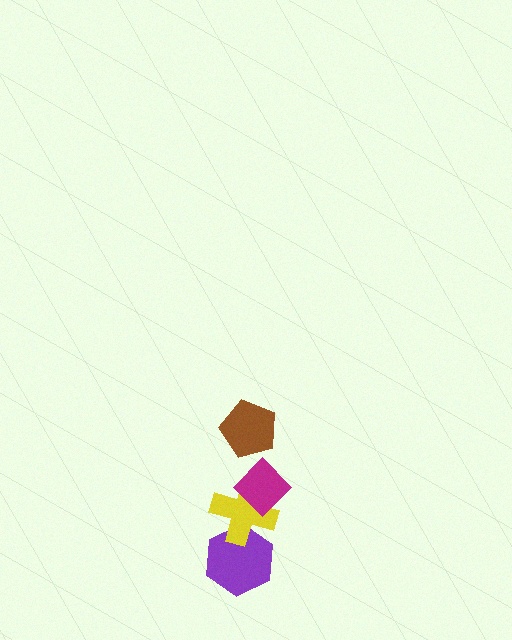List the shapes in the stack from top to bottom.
From top to bottom: the brown pentagon, the magenta diamond, the yellow cross, the purple hexagon.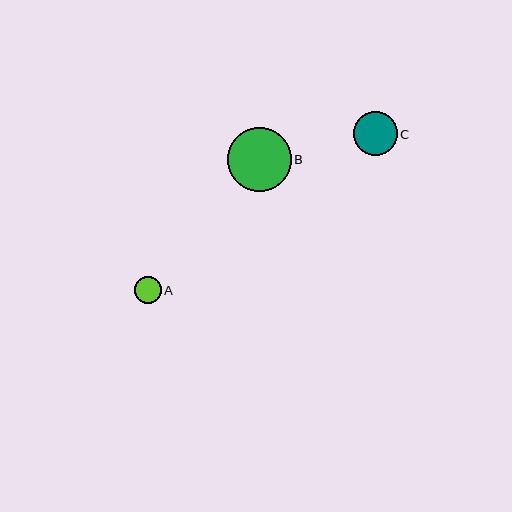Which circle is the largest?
Circle B is the largest with a size of approximately 64 pixels.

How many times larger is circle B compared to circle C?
Circle B is approximately 1.4 times the size of circle C.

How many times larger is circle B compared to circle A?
Circle B is approximately 2.4 times the size of circle A.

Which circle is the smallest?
Circle A is the smallest with a size of approximately 27 pixels.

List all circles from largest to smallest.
From largest to smallest: B, C, A.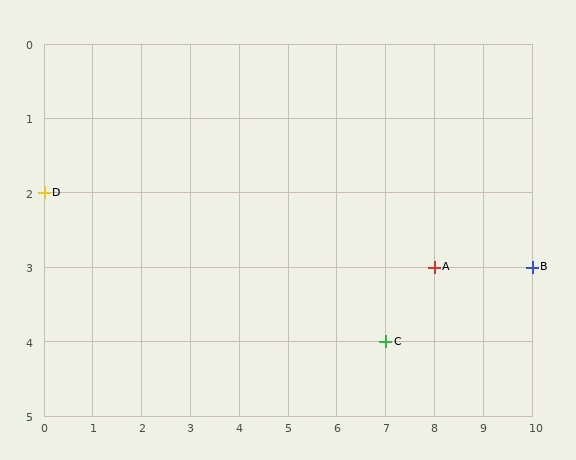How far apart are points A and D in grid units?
Points A and D are 8 columns and 1 row apart (about 8.1 grid units diagonally).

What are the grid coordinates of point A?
Point A is at grid coordinates (8, 3).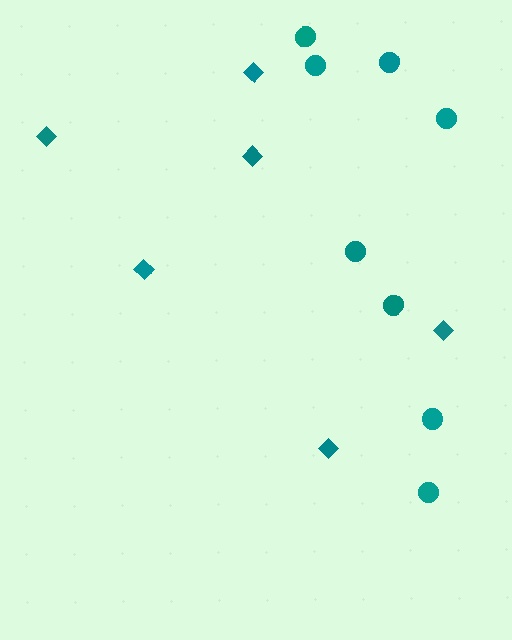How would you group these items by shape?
There are 2 groups: one group of diamonds (6) and one group of circles (8).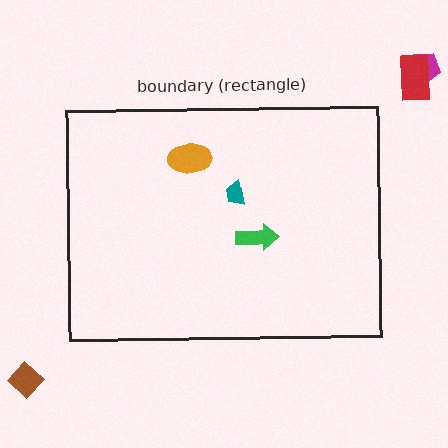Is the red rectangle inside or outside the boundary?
Outside.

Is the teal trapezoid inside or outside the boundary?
Inside.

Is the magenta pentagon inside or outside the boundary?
Outside.